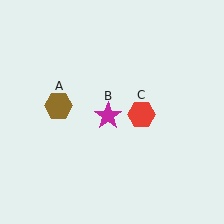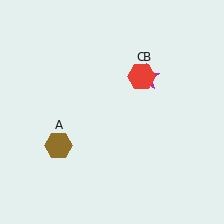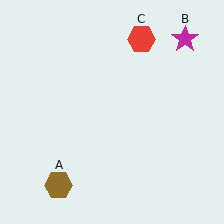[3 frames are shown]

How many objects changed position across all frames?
3 objects changed position: brown hexagon (object A), magenta star (object B), red hexagon (object C).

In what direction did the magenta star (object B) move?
The magenta star (object B) moved up and to the right.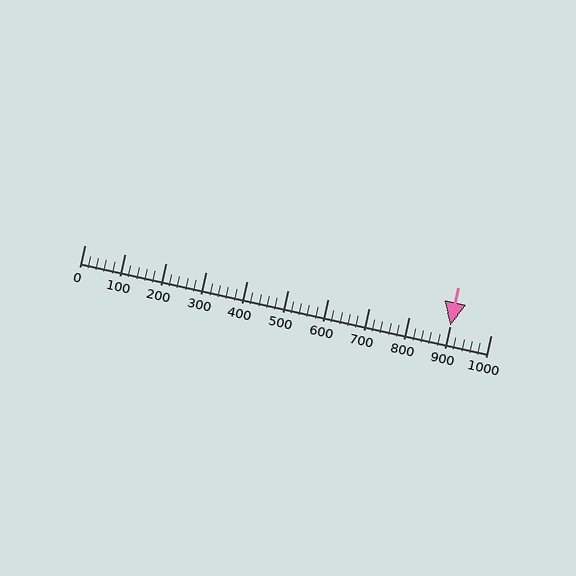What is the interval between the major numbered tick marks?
The major tick marks are spaced 100 units apart.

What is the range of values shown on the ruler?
The ruler shows values from 0 to 1000.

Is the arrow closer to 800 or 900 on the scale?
The arrow is closer to 900.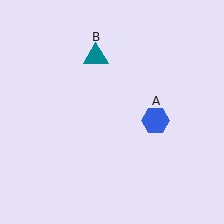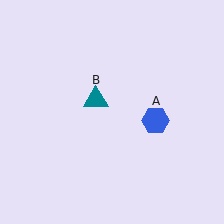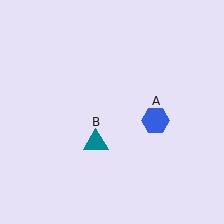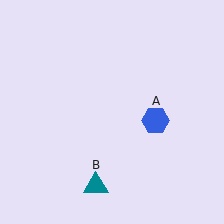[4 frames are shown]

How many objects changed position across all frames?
1 object changed position: teal triangle (object B).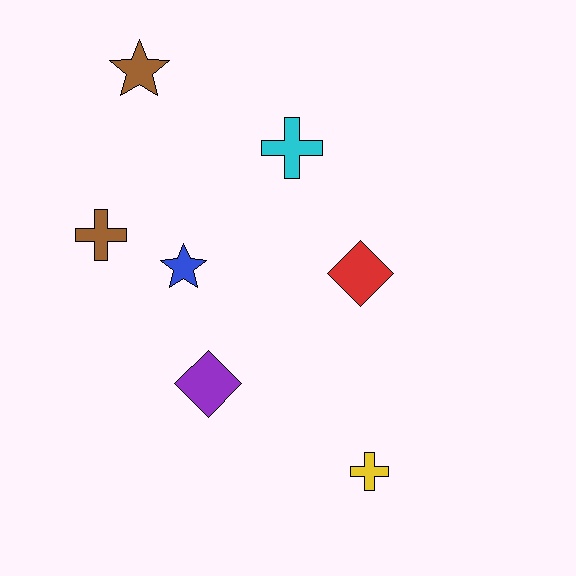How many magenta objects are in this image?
There are no magenta objects.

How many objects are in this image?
There are 7 objects.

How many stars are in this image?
There are 2 stars.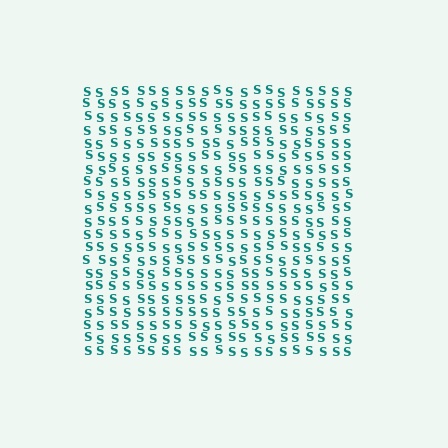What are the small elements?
The small elements are letter S's.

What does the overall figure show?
The overall figure shows a square.